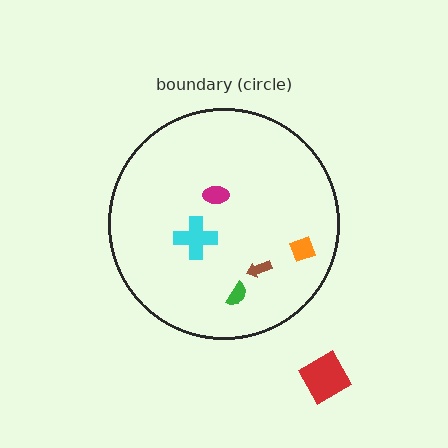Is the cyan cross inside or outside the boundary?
Inside.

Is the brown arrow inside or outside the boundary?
Inside.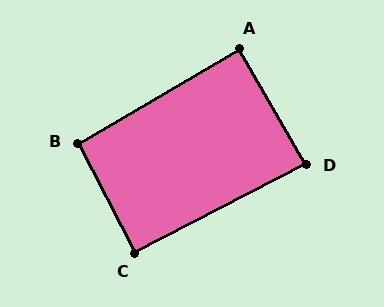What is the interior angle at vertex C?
Approximately 90 degrees (approximately right).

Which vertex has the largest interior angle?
B, at approximately 93 degrees.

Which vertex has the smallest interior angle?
D, at approximately 87 degrees.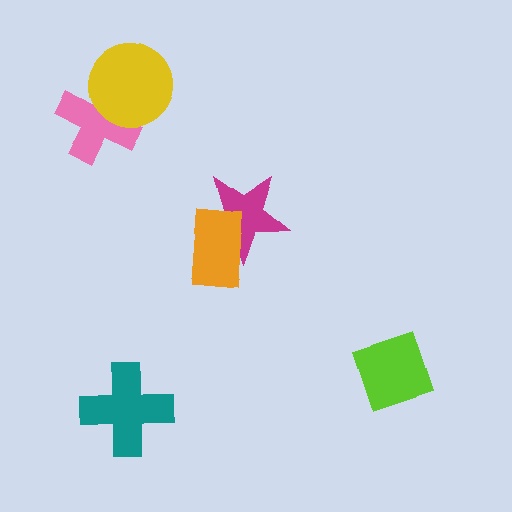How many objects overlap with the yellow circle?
1 object overlaps with the yellow circle.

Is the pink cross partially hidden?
Yes, it is partially covered by another shape.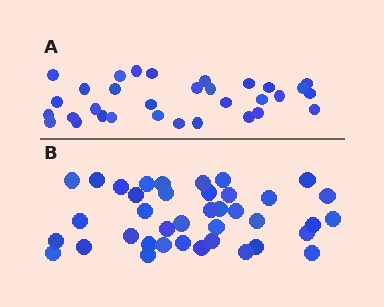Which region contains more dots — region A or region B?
Region B (the bottom region) has more dots.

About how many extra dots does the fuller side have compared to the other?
Region B has roughly 8 or so more dots than region A.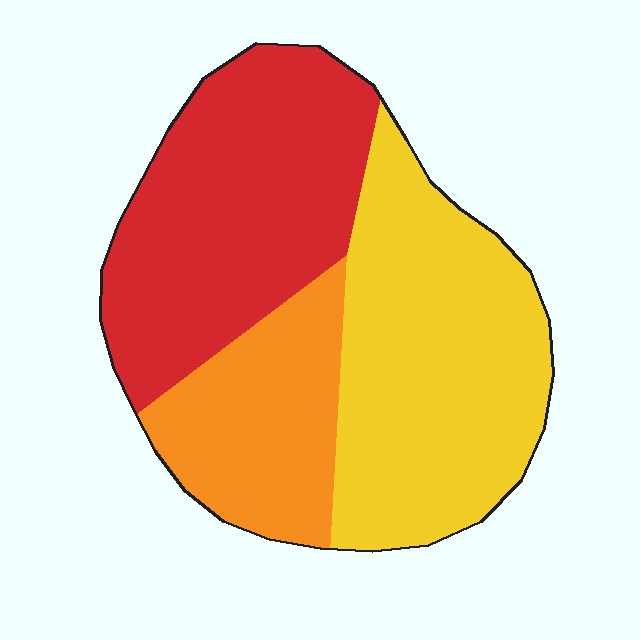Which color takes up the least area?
Orange, at roughly 20%.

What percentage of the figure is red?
Red covers about 40% of the figure.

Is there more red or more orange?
Red.